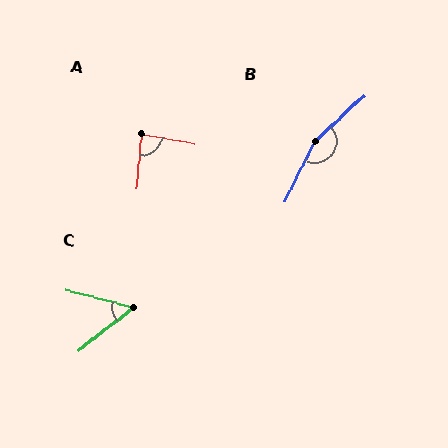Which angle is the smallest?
C, at approximately 53 degrees.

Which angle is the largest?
B, at approximately 160 degrees.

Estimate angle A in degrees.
Approximately 85 degrees.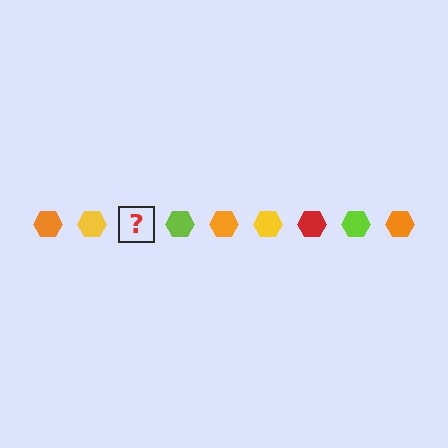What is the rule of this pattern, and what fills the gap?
The rule is that the pattern cycles through orange, yellow, red, lime hexagons. The gap should be filled with a red hexagon.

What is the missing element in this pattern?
The missing element is a red hexagon.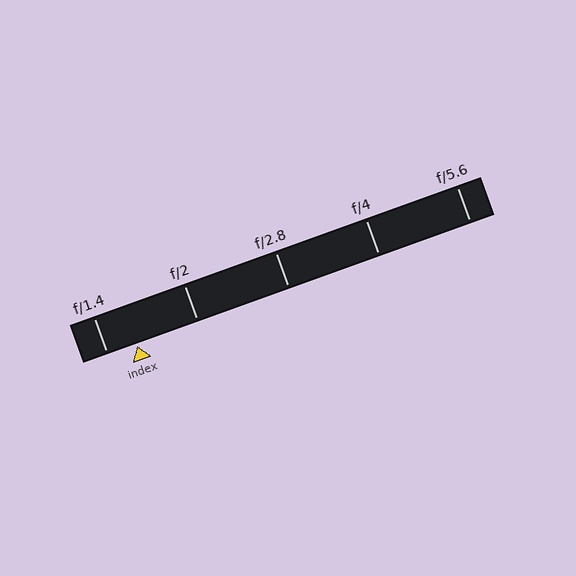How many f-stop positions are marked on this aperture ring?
There are 5 f-stop positions marked.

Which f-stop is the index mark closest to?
The index mark is closest to f/1.4.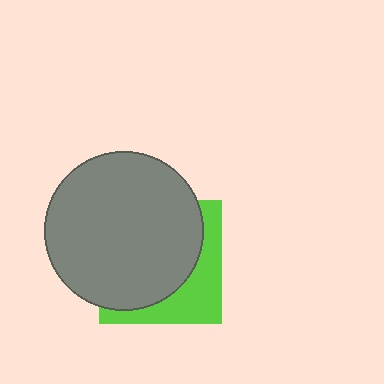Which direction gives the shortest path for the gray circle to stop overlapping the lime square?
Moving toward the upper-left gives the shortest separation.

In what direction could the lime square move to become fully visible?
The lime square could move toward the lower-right. That would shift it out from behind the gray circle entirely.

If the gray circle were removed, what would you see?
You would see the complete lime square.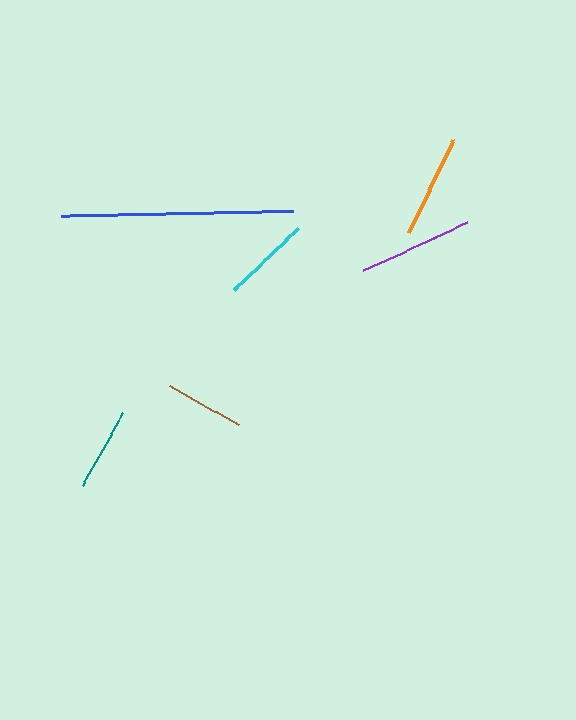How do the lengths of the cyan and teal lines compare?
The cyan and teal lines are approximately the same length.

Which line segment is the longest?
The blue line is the longest at approximately 232 pixels.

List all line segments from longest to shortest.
From longest to shortest: blue, purple, orange, cyan, teal, brown.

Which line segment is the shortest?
The brown line is the shortest at approximately 80 pixels.